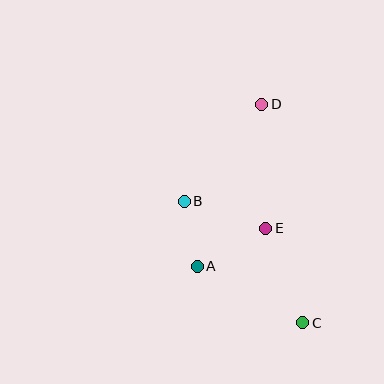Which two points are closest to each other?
Points A and B are closest to each other.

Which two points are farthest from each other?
Points C and D are farthest from each other.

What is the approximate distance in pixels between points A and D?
The distance between A and D is approximately 175 pixels.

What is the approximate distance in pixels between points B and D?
The distance between B and D is approximately 124 pixels.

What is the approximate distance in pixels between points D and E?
The distance between D and E is approximately 124 pixels.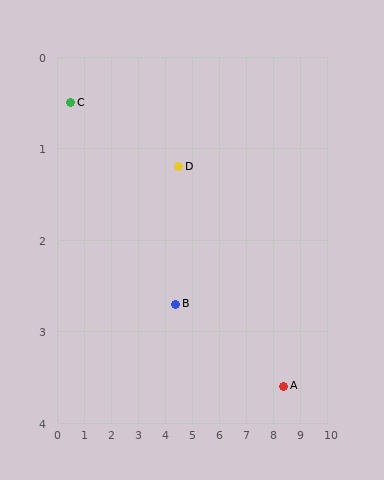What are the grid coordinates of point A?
Point A is at approximately (8.4, 3.6).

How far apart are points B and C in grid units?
Points B and C are about 4.5 grid units apart.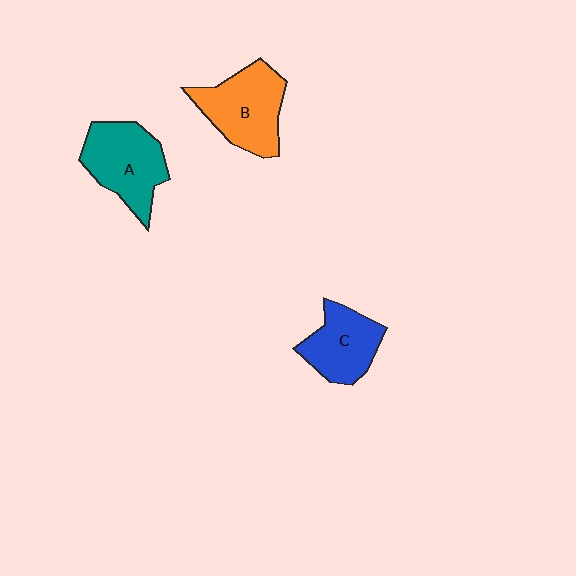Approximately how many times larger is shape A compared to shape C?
Approximately 1.3 times.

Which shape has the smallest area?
Shape C (blue).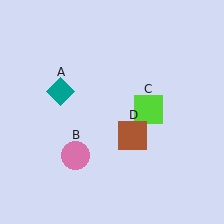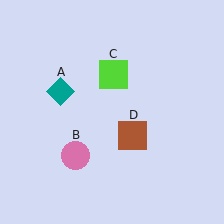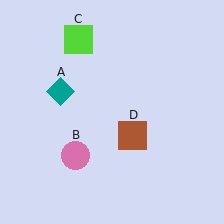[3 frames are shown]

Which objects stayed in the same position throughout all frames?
Teal diamond (object A) and pink circle (object B) and brown square (object D) remained stationary.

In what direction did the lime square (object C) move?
The lime square (object C) moved up and to the left.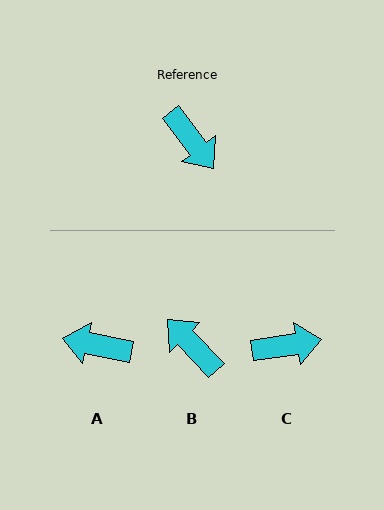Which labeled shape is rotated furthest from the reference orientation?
B, about 173 degrees away.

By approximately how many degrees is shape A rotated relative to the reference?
Approximately 139 degrees clockwise.